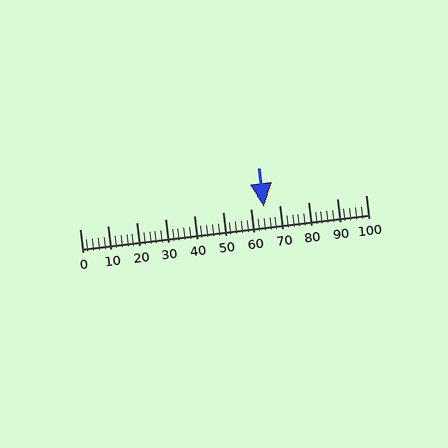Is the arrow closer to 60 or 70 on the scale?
The arrow is closer to 60.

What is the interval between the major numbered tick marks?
The major tick marks are spaced 10 units apart.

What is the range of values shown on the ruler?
The ruler shows values from 0 to 100.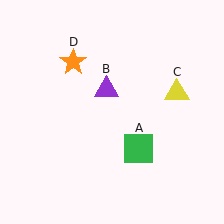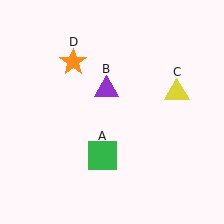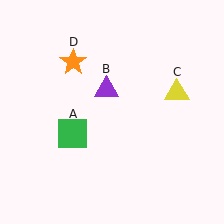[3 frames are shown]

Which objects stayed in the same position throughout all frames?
Purple triangle (object B) and yellow triangle (object C) and orange star (object D) remained stationary.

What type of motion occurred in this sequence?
The green square (object A) rotated clockwise around the center of the scene.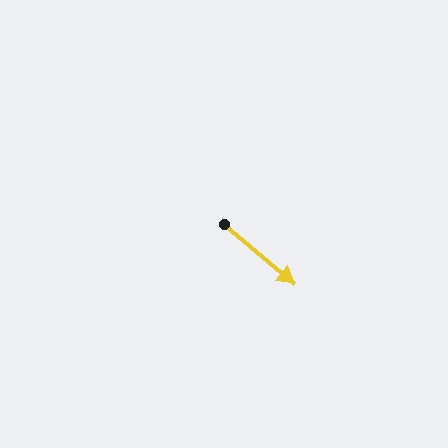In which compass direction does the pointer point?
Southeast.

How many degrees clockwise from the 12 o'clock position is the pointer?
Approximately 130 degrees.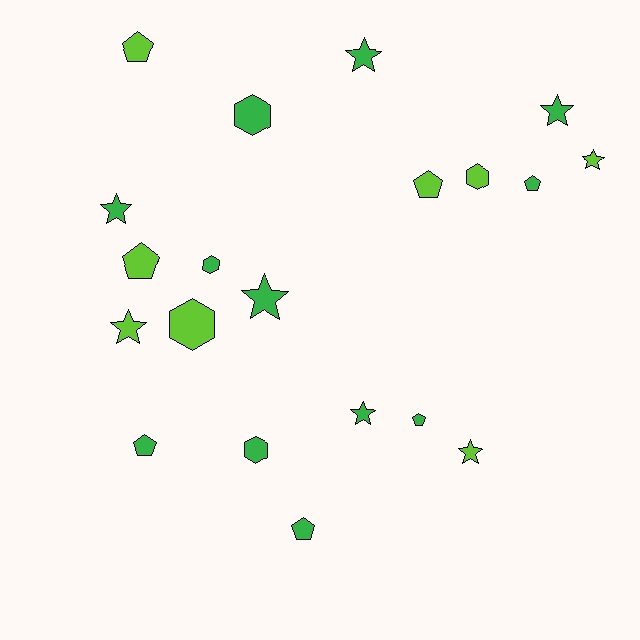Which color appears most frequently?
Green, with 12 objects.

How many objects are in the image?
There are 20 objects.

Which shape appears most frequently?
Star, with 8 objects.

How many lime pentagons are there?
There are 3 lime pentagons.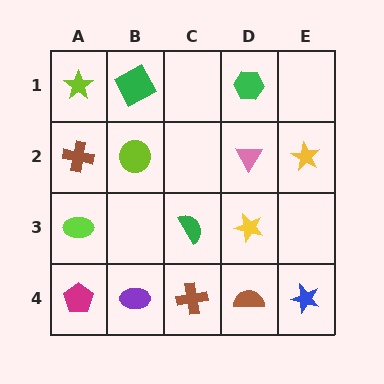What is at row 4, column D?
A brown semicircle.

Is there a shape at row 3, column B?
No, that cell is empty.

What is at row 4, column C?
A brown cross.